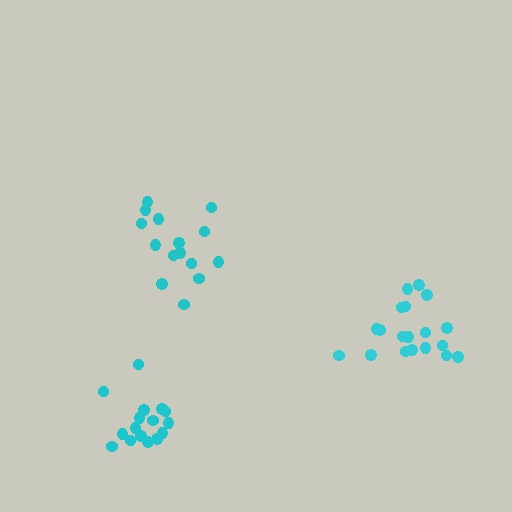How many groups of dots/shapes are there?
There are 3 groups.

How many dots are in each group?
Group 1: 16 dots, Group 2: 19 dots, Group 3: 15 dots (50 total).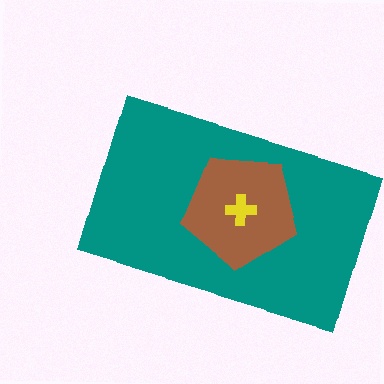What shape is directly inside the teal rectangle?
The brown pentagon.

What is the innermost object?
The yellow cross.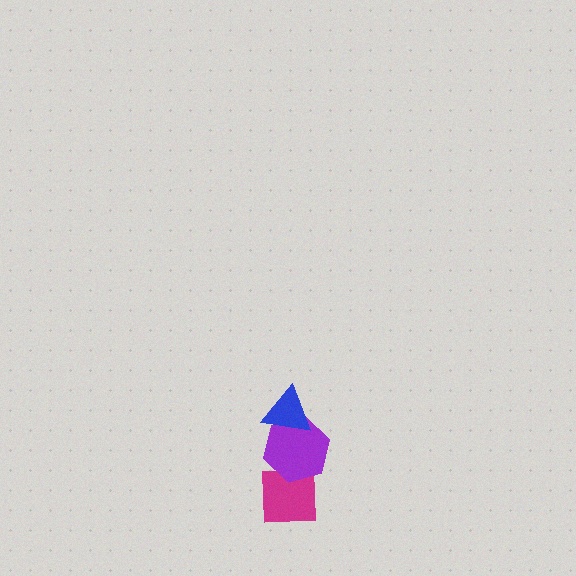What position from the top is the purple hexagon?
The purple hexagon is 2nd from the top.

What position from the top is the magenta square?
The magenta square is 3rd from the top.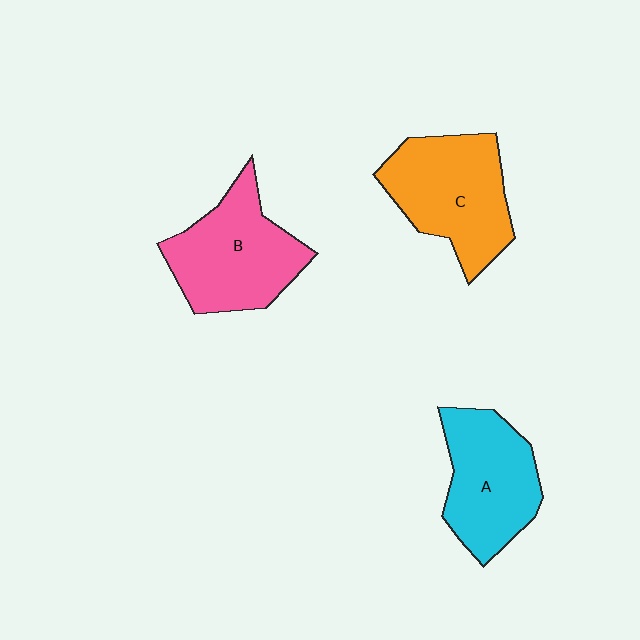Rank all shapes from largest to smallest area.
From largest to smallest: C (orange), B (pink), A (cyan).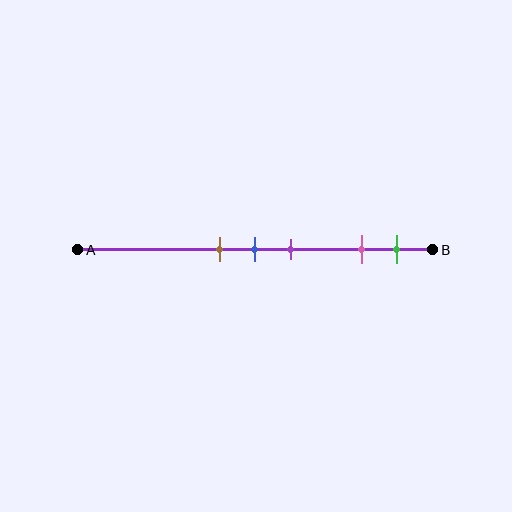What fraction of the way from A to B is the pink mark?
The pink mark is approximately 80% (0.8) of the way from A to B.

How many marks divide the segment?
There are 5 marks dividing the segment.